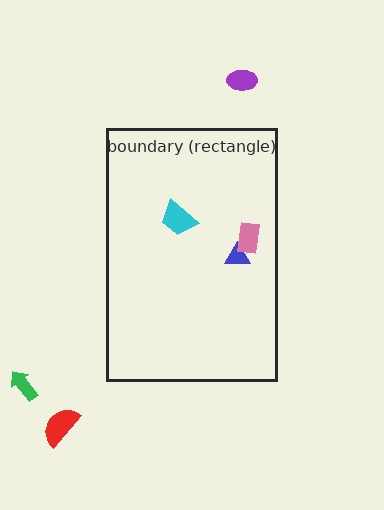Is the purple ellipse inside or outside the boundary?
Outside.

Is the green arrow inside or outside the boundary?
Outside.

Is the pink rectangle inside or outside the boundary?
Inside.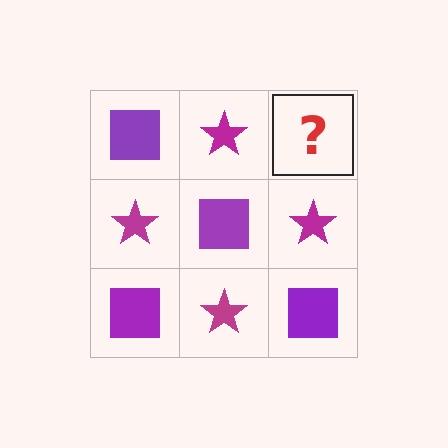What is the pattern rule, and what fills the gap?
The rule is that it alternates purple square and magenta star in a checkerboard pattern. The gap should be filled with a purple square.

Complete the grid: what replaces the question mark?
The question mark should be replaced with a purple square.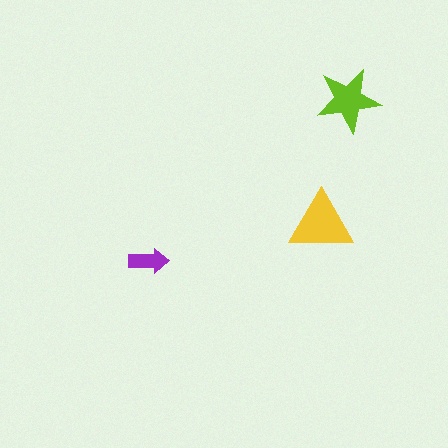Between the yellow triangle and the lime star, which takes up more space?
The yellow triangle.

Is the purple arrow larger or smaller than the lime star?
Smaller.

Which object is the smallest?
The purple arrow.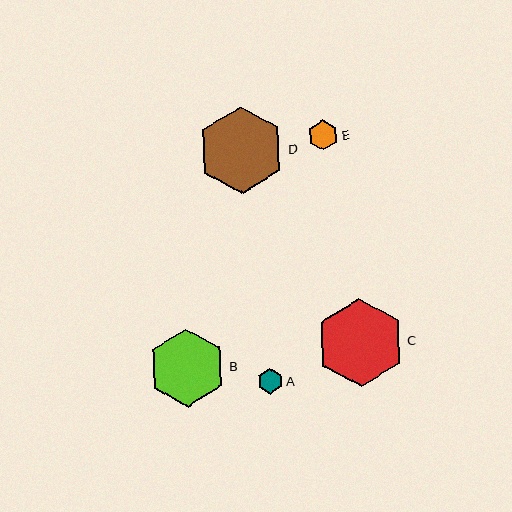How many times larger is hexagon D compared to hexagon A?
Hexagon D is approximately 3.5 times the size of hexagon A.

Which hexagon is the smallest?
Hexagon A is the smallest with a size of approximately 25 pixels.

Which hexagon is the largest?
Hexagon C is the largest with a size of approximately 88 pixels.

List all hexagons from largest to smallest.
From largest to smallest: C, D, B, E, A.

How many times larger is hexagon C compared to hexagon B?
Hexagon C is approximately 1.1 times the size of hexagon B.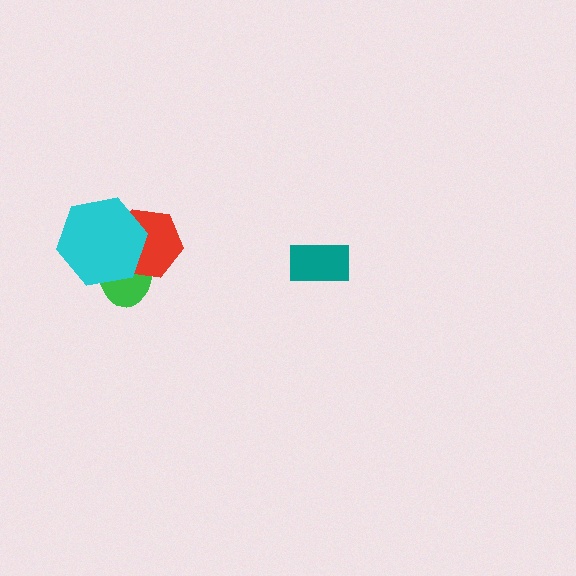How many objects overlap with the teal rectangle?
0 objects overlap with the teal rectangle.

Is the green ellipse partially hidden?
Yes, it is partially covered by another shape.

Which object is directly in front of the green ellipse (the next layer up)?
The red hexagon is directly in front of the green ellipse.